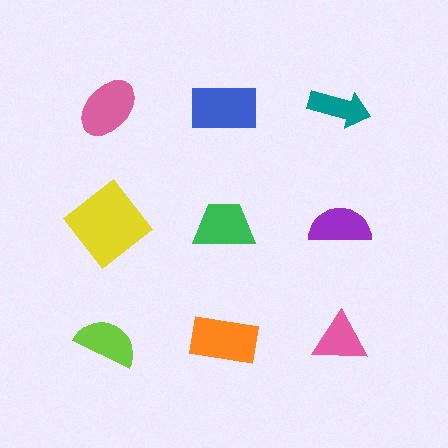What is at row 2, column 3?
A purple semicircle.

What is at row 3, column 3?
A pink triangle.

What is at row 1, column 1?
A pink ellipse.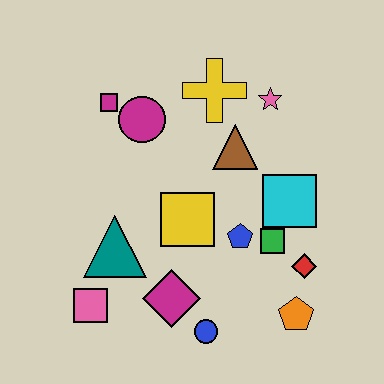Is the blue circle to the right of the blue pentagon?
No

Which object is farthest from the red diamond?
The magenta square is farthest from the red diamond.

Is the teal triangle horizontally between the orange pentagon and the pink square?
Yes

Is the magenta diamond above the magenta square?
No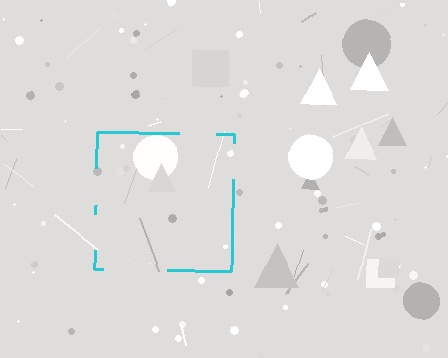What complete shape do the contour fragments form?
The contour fragments form a square.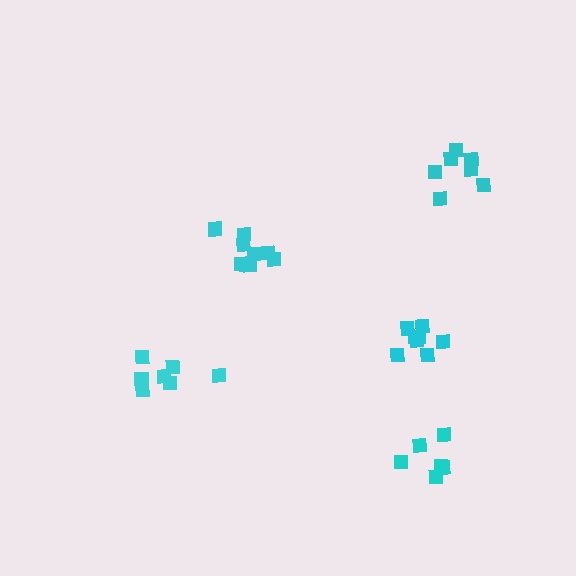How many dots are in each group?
Group 1: 7 dots, Group 2: 6 dots, Group 3: 7 dots, Group 4: 9 dots, Group 5: 8 dots (37 total).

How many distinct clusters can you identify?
There are 5 distinct clusters.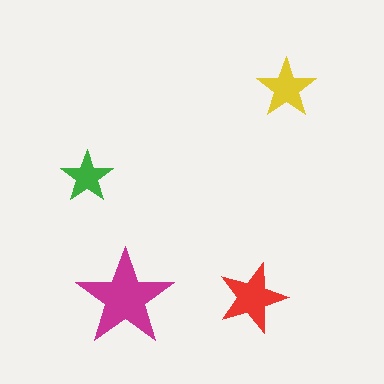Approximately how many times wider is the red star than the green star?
About 1.5 times wider.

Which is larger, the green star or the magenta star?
The magenta one.